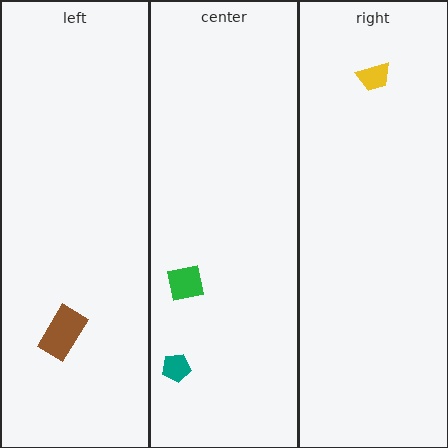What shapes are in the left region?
The brown rectangle.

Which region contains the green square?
The center region.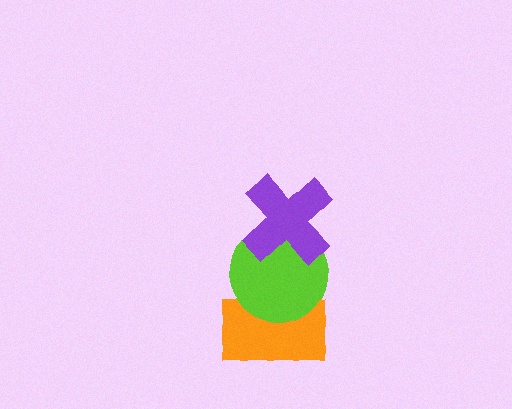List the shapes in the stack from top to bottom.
From top to bottom: the purple cross, the lime circle, the orange rectangle.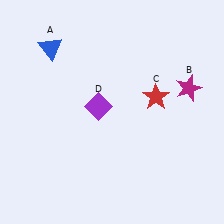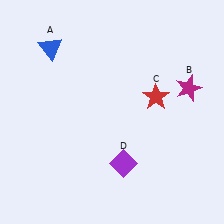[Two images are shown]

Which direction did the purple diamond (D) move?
The purple diamond (D) moved down.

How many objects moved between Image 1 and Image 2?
1 object moved between the two images.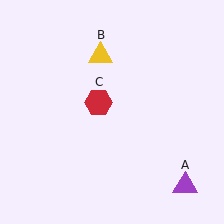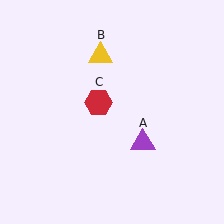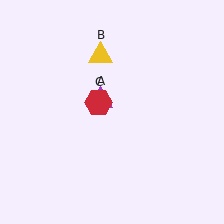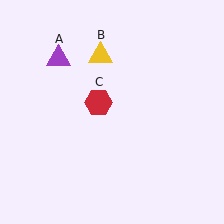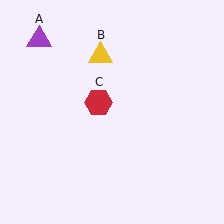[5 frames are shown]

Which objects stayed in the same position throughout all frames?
Yellow triangle (object B) and red hexagon (object C) remained stationary.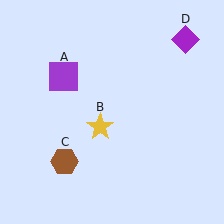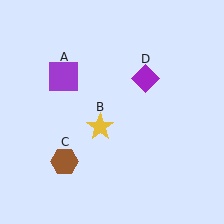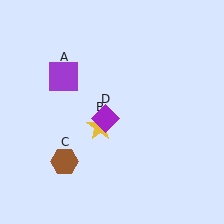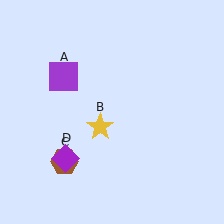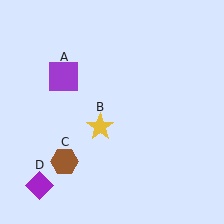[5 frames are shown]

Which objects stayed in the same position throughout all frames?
Purple square (object A) and yellow star (object B) and brown hexagon (object C) remained stationary.